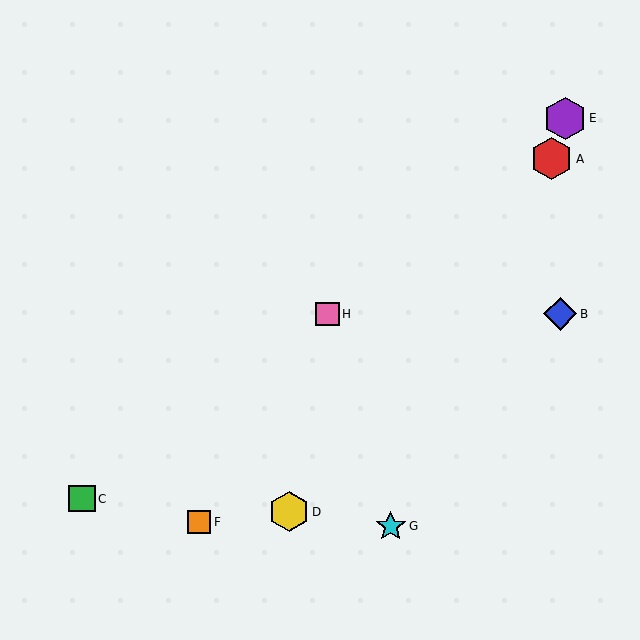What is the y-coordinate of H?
Object H is at y≈314.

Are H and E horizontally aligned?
No, H is at y≈314 and E is at y≈118.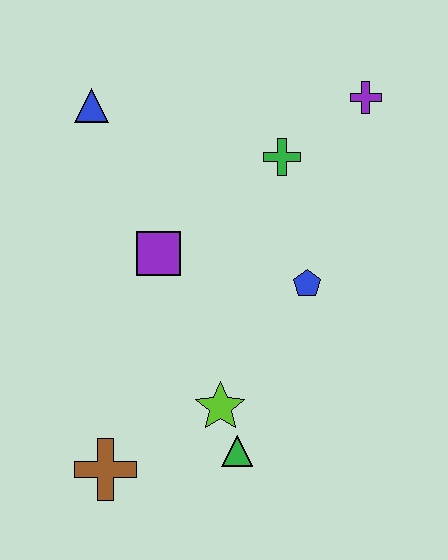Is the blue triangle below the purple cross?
Yes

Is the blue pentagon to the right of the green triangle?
Yes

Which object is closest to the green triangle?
The lime star is closest to the green triangle.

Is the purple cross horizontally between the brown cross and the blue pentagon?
No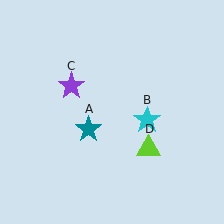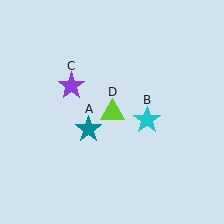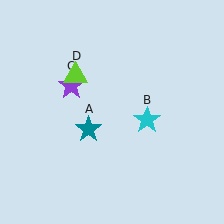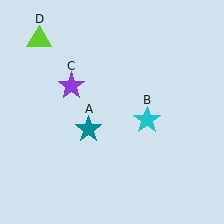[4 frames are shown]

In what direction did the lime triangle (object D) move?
The lime triangle (object D) moved up and to the left.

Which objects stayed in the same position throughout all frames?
Teal star (object A) and cyan star (object B) and purple star (object C) remained stationary.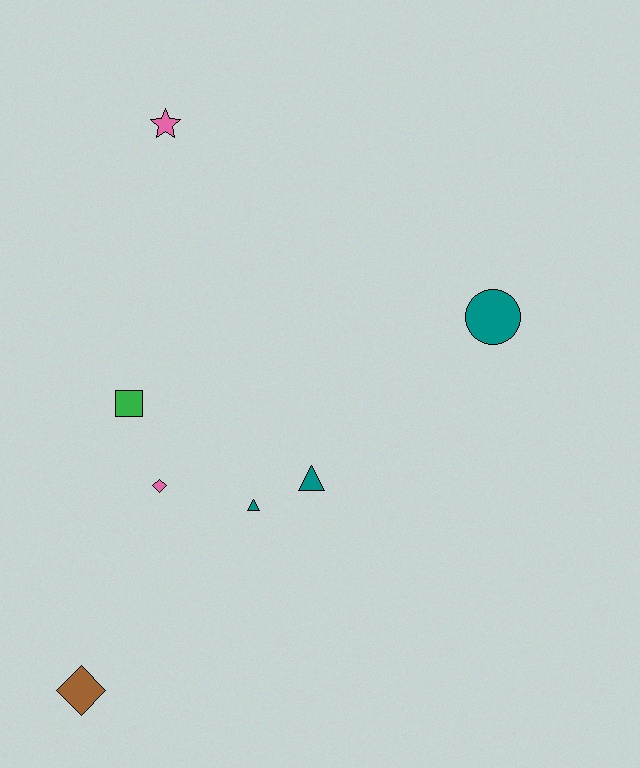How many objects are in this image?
There are 7 objects.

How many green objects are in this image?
There is 1 green object.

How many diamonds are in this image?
There are 2 diamonds.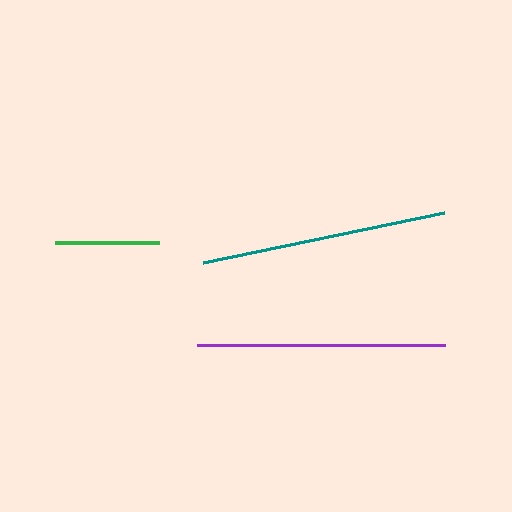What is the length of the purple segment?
The purple segment is approximately 248 pixels long.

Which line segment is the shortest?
The green line is the shortest at approximately 104 pixels.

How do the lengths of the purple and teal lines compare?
The purple and teal lines are approximately the same length.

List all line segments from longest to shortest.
From longest to shortest: purple, teal, green.